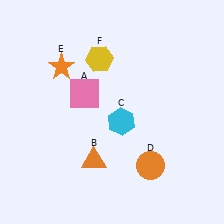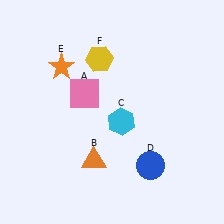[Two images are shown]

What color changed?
The circle (D) changed from orange in Image 1 to blue in Image 2.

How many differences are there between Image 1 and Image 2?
There is 1 difference between the two images.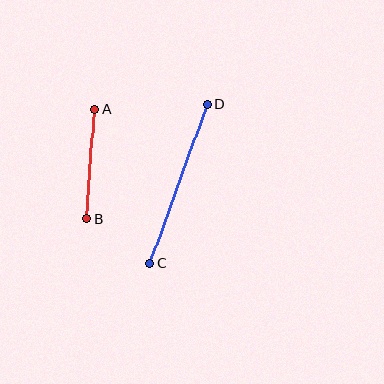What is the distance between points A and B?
The distance is approximately 110 pixels.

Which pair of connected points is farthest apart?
Points C and D are farthest apart.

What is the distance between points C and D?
The distance is approximately 169 pixels.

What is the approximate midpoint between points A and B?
The midpoint is at approximately (91, 164) pixels.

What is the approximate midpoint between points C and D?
The midpoint is at approximately (178, 184) pixels.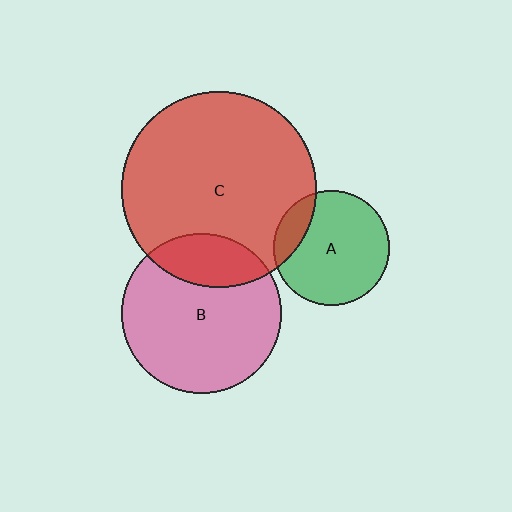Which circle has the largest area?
Circle C (red).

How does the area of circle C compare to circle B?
Approximately 1.5 times.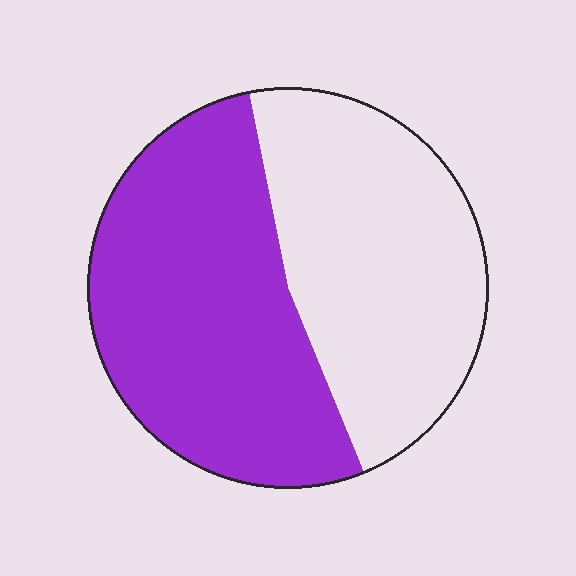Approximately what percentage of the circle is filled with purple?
Approximately 55%.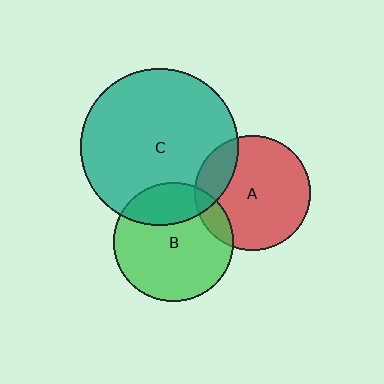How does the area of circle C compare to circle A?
Approximately 1.9 times.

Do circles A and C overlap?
Yes.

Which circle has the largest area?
Circle C (teal).